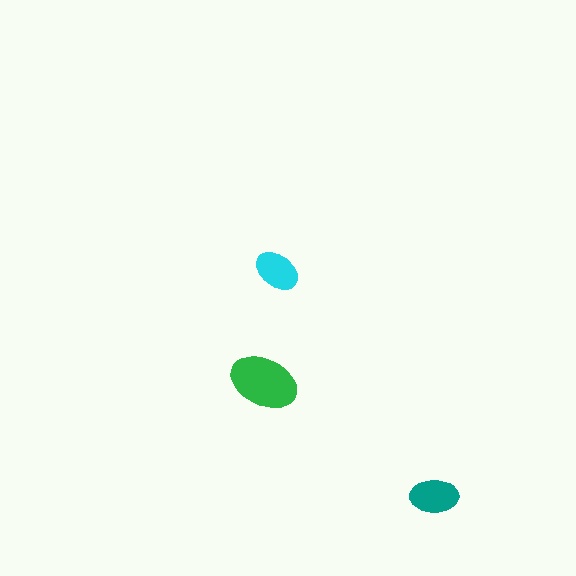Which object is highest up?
The cyan ellipse is topmost.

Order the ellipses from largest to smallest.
the green one, the teal one, the cyan one.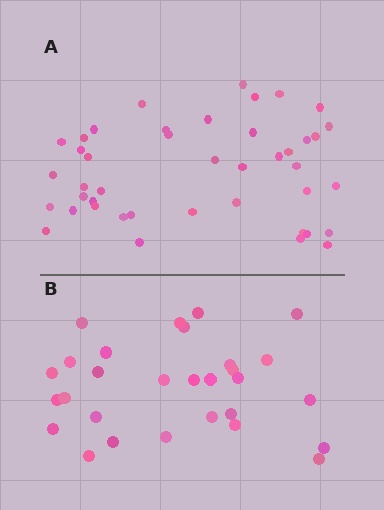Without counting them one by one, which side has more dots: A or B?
Region A (the top region) has more dots.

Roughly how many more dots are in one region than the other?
Region A has approximately 15 more dots than region B.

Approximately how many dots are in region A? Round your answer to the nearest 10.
About 40 dots. (The exact count is 43, which rounds to 40.)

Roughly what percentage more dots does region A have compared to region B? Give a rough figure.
About 50% more.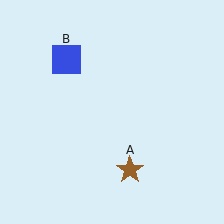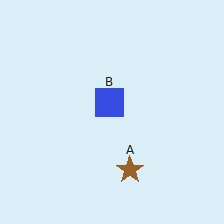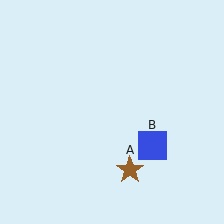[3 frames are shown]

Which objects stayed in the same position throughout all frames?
Brown star (object A) remained stationary.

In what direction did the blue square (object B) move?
The blue square (object B) moved down and to the right.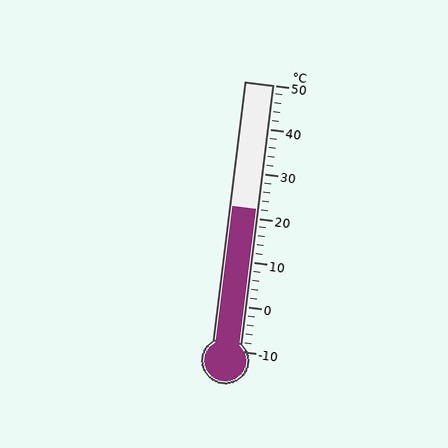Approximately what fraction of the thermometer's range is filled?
The thermometer is filled to approximately 55% of its range.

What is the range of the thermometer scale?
The thermometer scale ranges from -10°C to 50°C.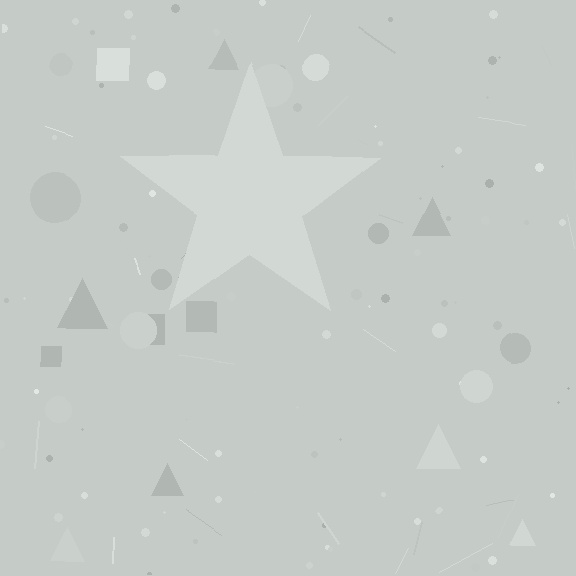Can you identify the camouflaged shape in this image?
The camouflaged shape is a star.